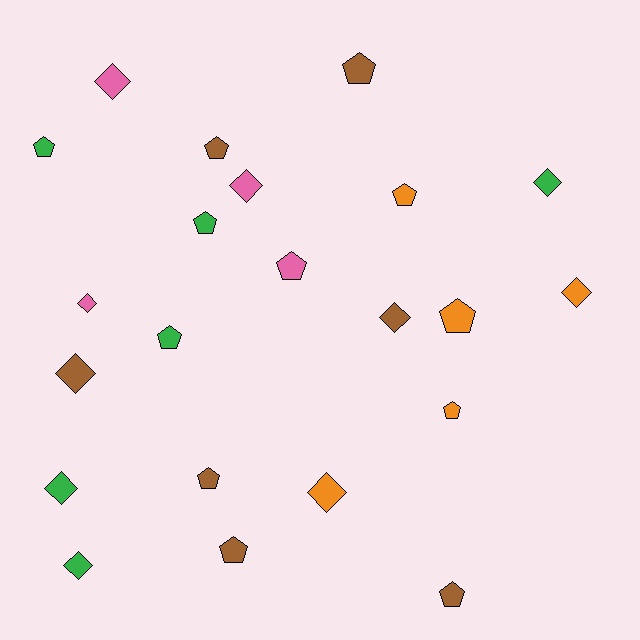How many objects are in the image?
There are 22 objects.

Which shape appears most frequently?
Pentagon, with 12 objects.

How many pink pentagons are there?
There is 1 pink pentagon.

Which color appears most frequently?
Brown, with 7 objects.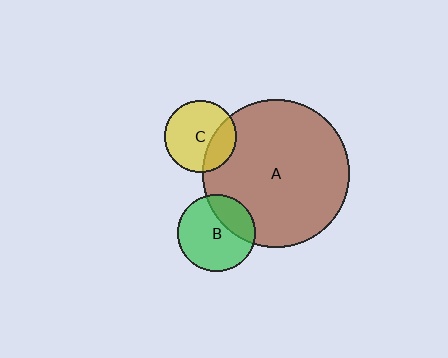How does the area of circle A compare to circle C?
Approximately 4.2 times.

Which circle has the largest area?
Circle A (brown).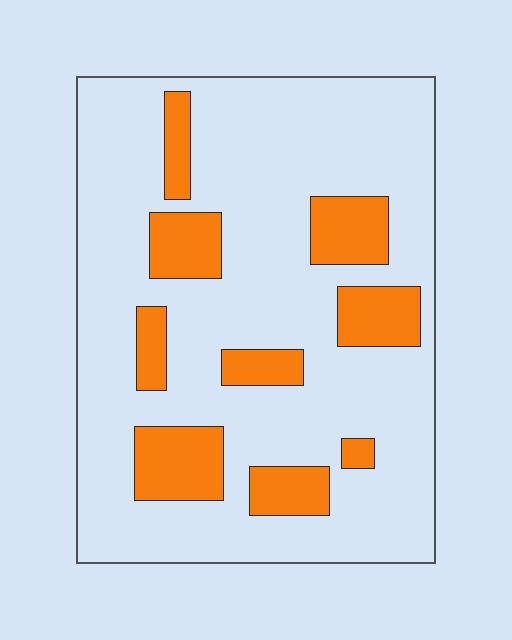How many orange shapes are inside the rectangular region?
9.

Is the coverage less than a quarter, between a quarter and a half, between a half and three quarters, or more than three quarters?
Less than a quarter.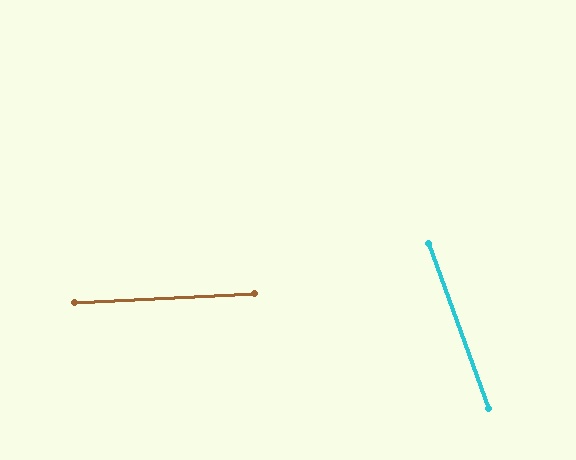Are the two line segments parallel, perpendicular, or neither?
Neither parallel nor perpendicular — they differ by about 73°.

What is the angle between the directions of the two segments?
Approximately 73 degrees.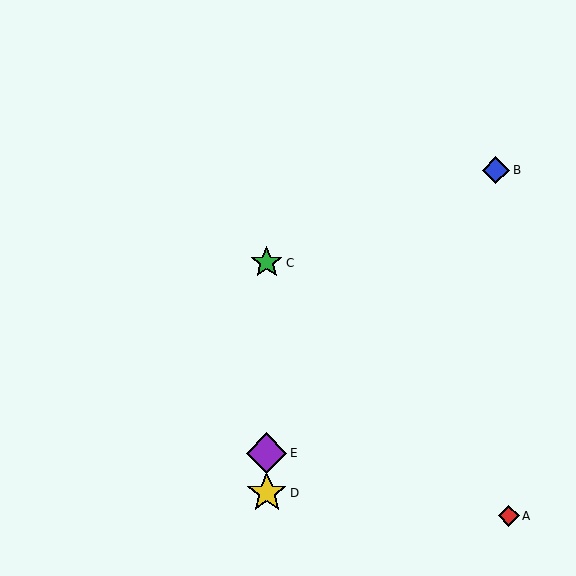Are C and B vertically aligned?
No, C is at x≈267 and B is at x≈496.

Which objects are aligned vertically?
Objects C, D, E are aligned vertically.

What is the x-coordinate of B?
Object B is at x≈496.